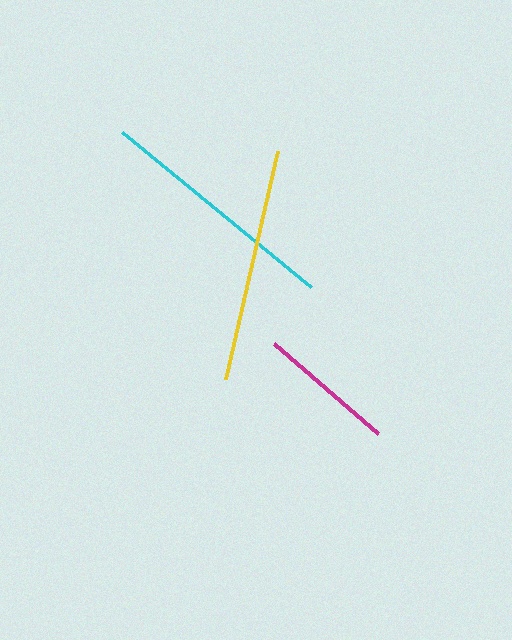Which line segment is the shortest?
The magenta line is the shortest at approximately 138 pixels.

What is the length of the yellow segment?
The yellow segment is approximately 233 pixels long.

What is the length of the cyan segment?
The cyan segment is approximately 244 pixels long.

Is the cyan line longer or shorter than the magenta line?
The cyan line is longer than the magenta line.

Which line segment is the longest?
The cyan line is the longest at approximately 244 pixels.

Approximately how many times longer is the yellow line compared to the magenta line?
The yellow line is approximately 1.7 times the length of the magenta line.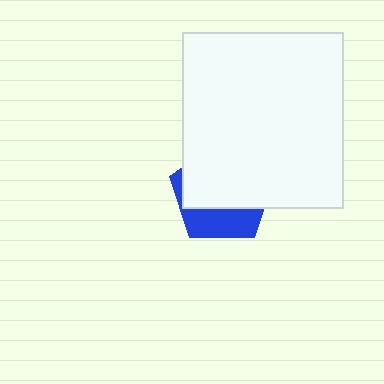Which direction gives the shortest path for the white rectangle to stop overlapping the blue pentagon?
Moving up gives the shortest separation.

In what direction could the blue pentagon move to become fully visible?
The blue pentagon could move down. That would shift it out from behind the white rectangle entirely.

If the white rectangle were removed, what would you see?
You would see the complete blue pentagon.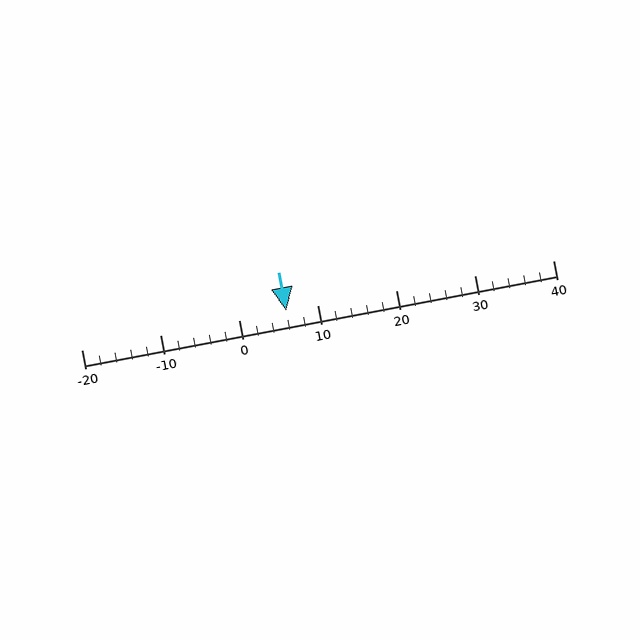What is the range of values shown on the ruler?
The ruler shows values from -20 to 40.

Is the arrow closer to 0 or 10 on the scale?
The arrow is closer to 10.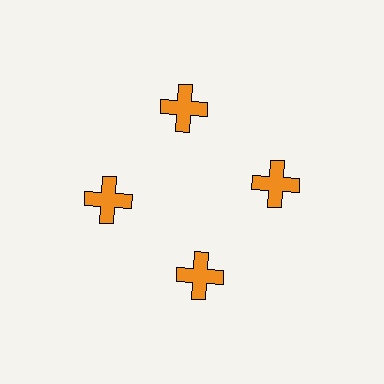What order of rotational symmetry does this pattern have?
This pattern has 4-fold rotational symmetry.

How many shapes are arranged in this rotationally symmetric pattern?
There are 4 shapes, arranged in 4 groups of 1.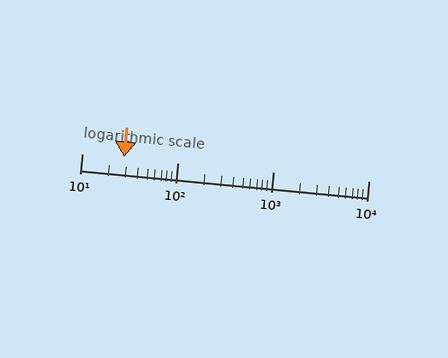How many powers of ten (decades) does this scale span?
The scale spans 3 decades, from 10 to 10000.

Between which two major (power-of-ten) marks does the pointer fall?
The pointer is between 10 and 100.